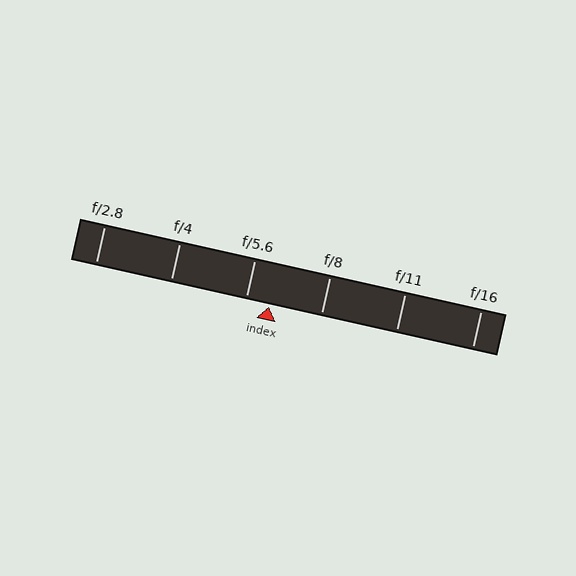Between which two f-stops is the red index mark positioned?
The index mark is between f/5.6 and f/8.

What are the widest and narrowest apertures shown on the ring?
The widest aperture shown is f/2.8 and the narrowest is f/16.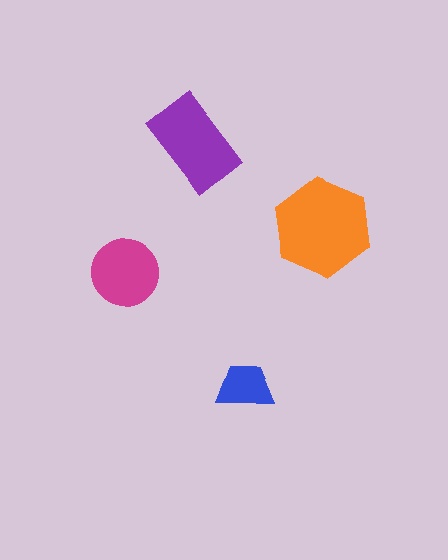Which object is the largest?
The orange hexagon.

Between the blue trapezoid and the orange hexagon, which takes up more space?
The orange hexagon.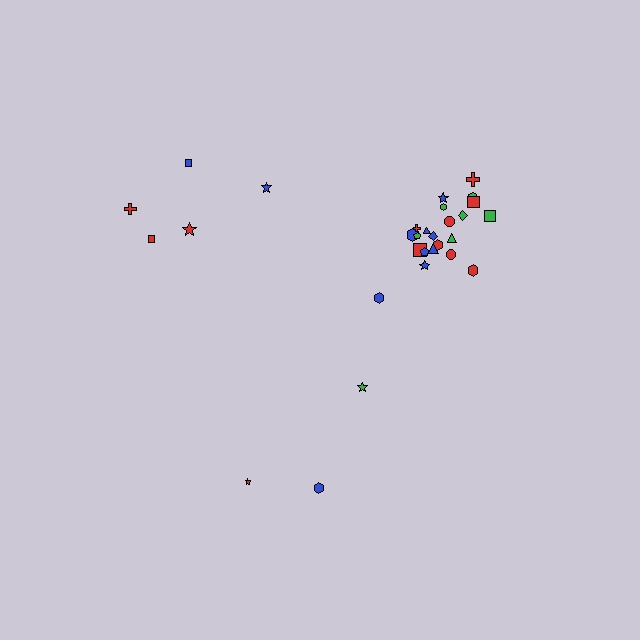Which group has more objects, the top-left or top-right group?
The top-right group.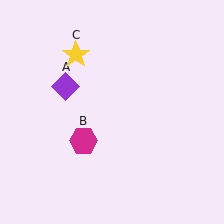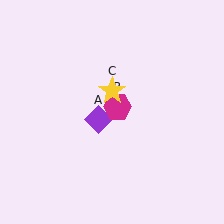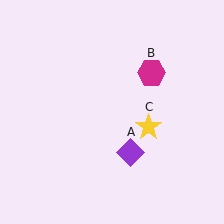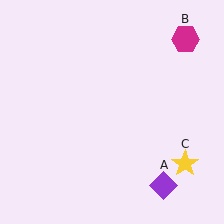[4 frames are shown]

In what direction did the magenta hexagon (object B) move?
The magenta hexagon (object B) moved up and to the right.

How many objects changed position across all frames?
3 objects changed position: purple diamond (object A), magenta hexagon (object B), yellow star (object C).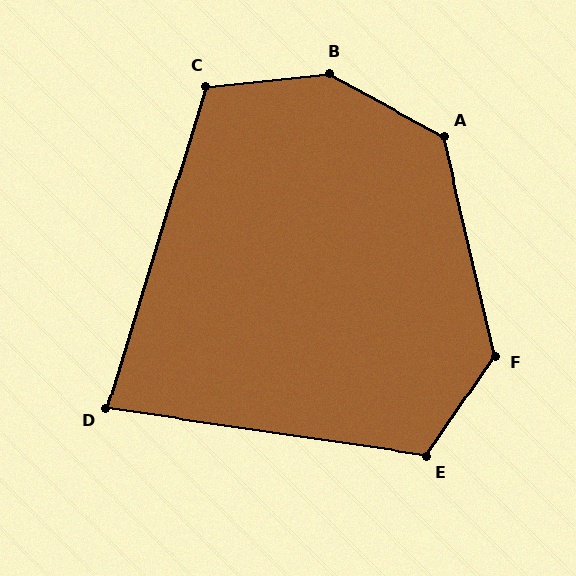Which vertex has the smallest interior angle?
D, at approximately 81 degrees.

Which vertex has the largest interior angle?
B, at approximately 146 degrees.